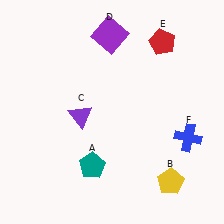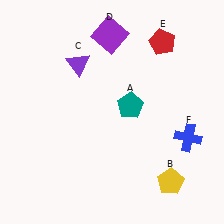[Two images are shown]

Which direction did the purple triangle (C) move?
The purple triangle (C) moved up.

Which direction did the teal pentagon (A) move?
The teal pentagon (A) moved up.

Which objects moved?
The objects that moved are: the teal pentagon (A), the purple triangle (C).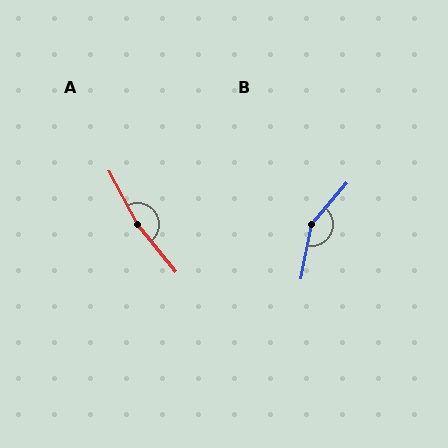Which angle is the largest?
A, at approximately 169 degrees.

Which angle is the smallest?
B, at approximately 150 degrees.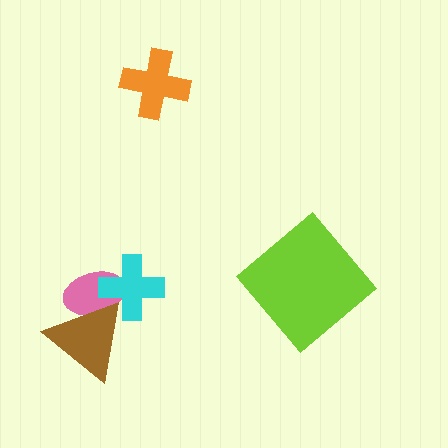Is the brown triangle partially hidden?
Yes, it is partially covered by another shape.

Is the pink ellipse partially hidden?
Yes, it is partially covered by another shape.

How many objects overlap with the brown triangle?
2 objects overlap with the brown triangle.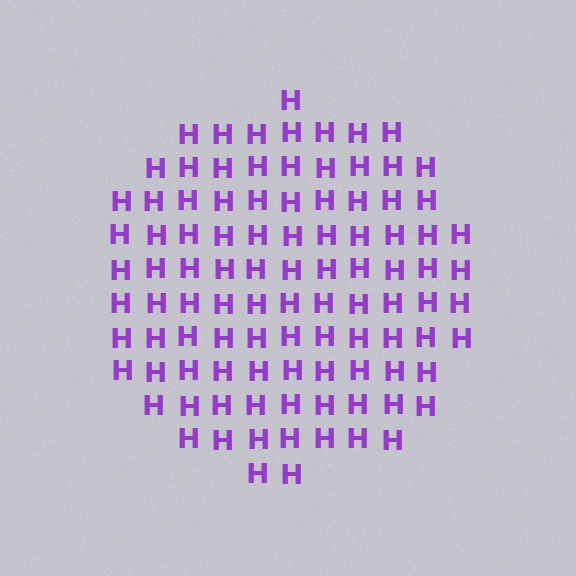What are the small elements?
The small elements are letter H's.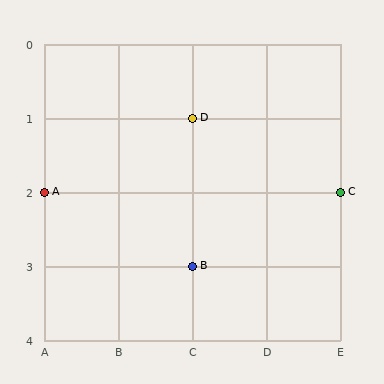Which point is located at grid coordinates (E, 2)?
Point C is at (E, 2).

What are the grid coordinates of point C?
Point C is at grid coordinates (E, 2).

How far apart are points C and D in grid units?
Points C and D are 2 columns and 1 row apart (about 2.2 grid units diagonally).